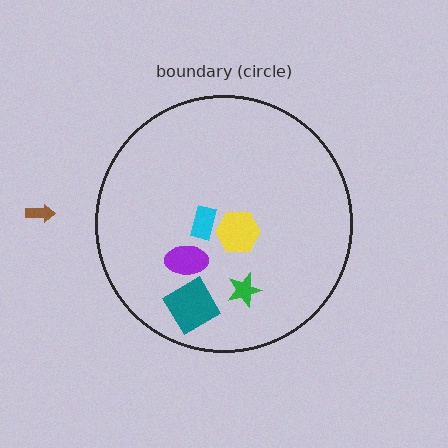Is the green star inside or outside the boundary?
Inside.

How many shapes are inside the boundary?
5 inside, 1 outside.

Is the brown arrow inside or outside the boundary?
Outside.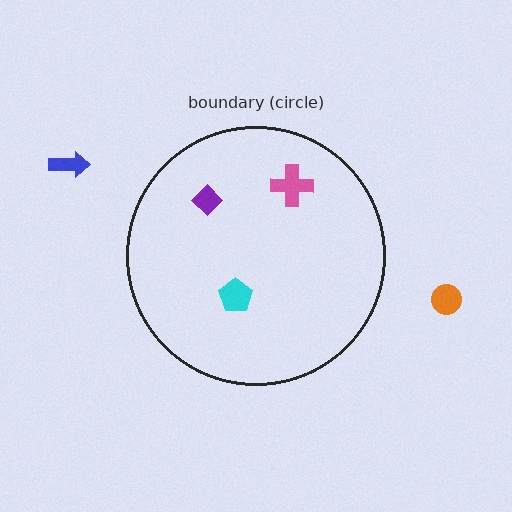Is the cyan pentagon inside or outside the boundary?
Inside.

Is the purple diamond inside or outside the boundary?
Inside.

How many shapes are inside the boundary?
3 inside, 2 outside.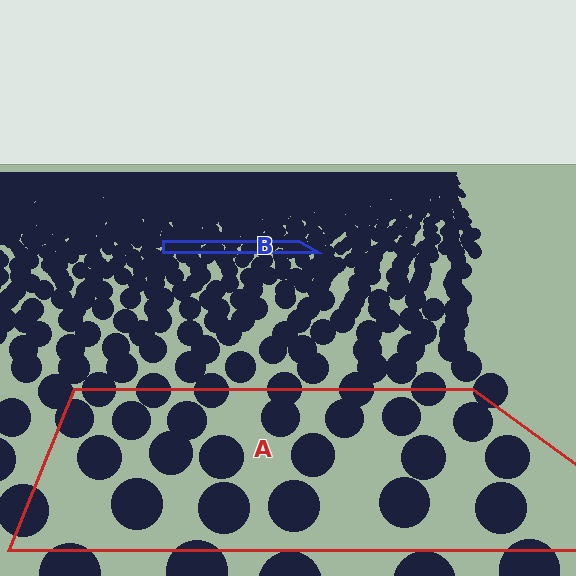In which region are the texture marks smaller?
The texture marks are smaller in region B, because it is farther away.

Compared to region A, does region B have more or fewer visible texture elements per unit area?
Region B has more texture elements per unit area — they are packed more densely because it is farther away.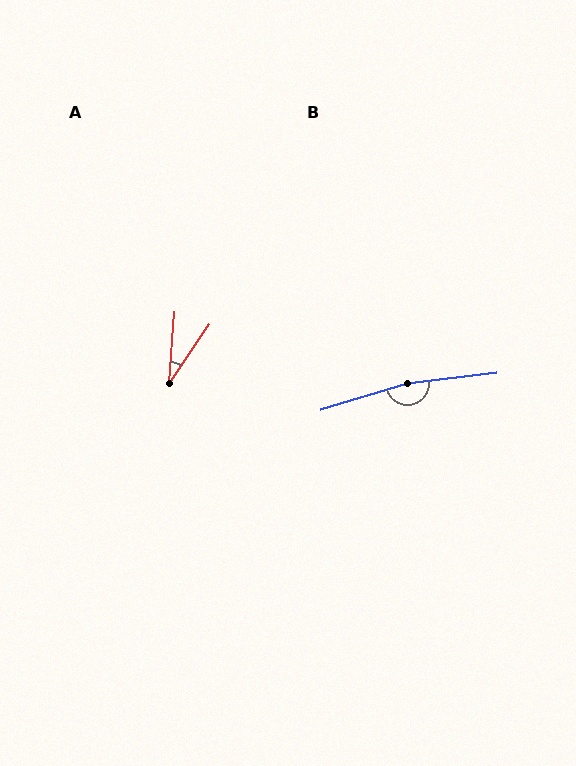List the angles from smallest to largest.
A (30°), B (170°).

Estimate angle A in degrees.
Approximately 30 degrees.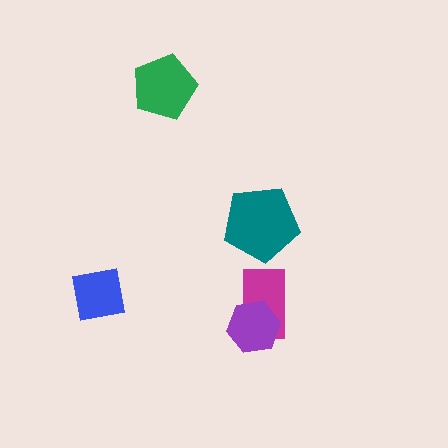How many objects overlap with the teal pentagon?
0 objects overlap with the teal pentagon.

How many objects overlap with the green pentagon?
0 objects overlap with the green pentagon.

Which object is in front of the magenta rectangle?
The purple hexagon is in front of the magenta rectangle.